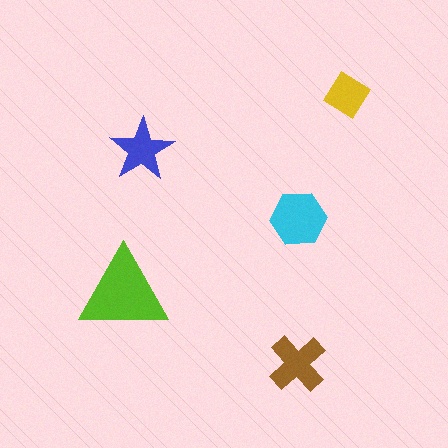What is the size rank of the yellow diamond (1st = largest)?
5th.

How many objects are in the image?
There are 5 objects in the image.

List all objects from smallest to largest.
The yellow diamond, the blue star, the brown cross, the cyan hexagon, the lime triangle.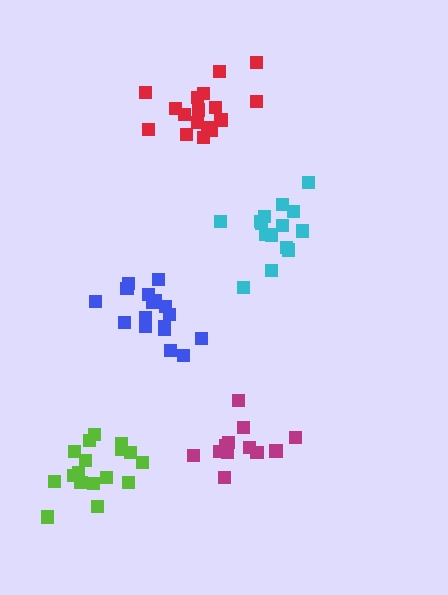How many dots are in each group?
Group 1: 17 dots, Group 2: 17 dots, Group 3: 17 dots, Group 4: 15 dots, Group 5: 12 dots (78 total).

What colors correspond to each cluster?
The clusters are colored: red, lime, blue, cyan, magenta.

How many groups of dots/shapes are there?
There are 5 groups.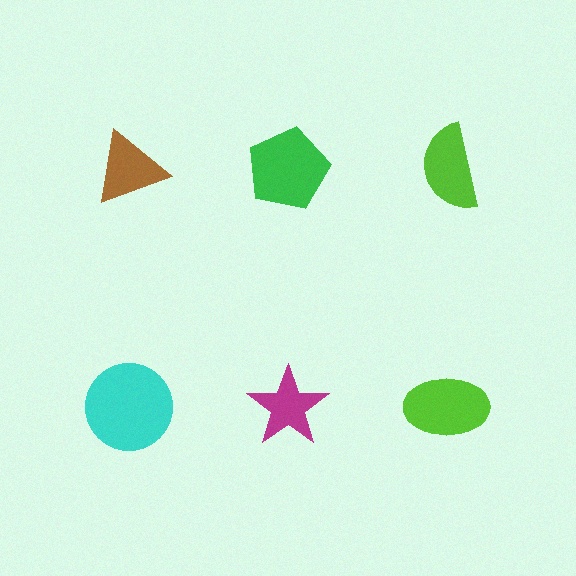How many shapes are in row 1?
3 shapes.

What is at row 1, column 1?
A brown triangle.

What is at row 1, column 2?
A green pentagon.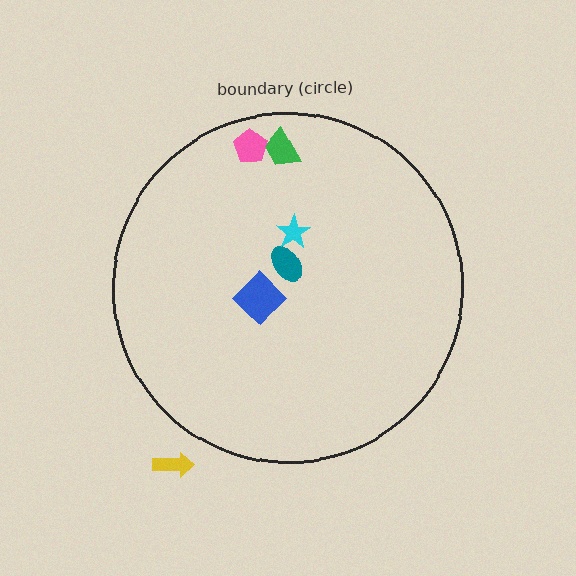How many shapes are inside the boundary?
5 inside, 1 outside.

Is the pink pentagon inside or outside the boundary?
Inside.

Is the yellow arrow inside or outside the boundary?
Outside.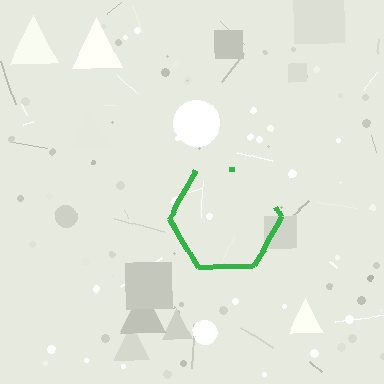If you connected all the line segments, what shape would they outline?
They would outline a hexagon.